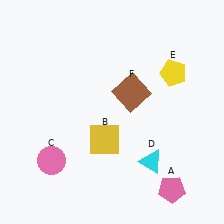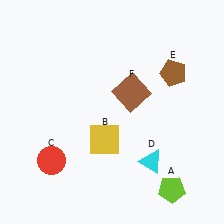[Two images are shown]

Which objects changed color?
A changed from pink to lime. C changed from pink to red. E changed from yellow to brown.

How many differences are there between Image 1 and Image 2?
There are 3 differences between the two images.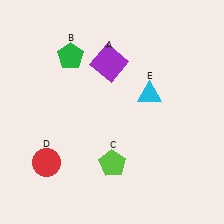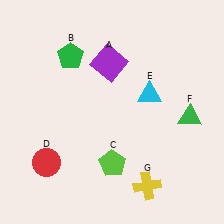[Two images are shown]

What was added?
A green triangle (F), a yellow cross (G) were added in Image 2.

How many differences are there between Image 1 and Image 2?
There are 2 differences between the two images.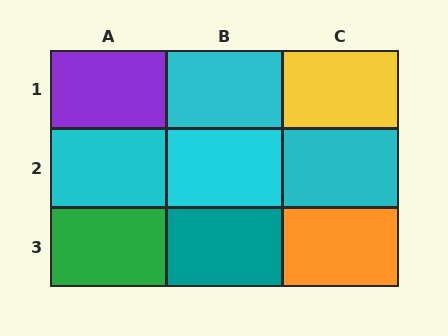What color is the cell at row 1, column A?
Purple.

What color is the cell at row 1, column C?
Yellow.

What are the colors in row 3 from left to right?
Green, teal, orange.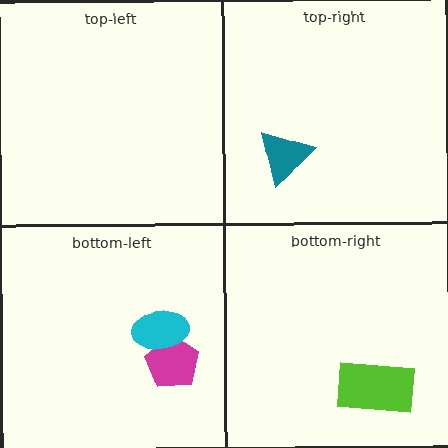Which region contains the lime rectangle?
The bottom-right region.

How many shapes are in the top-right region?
1.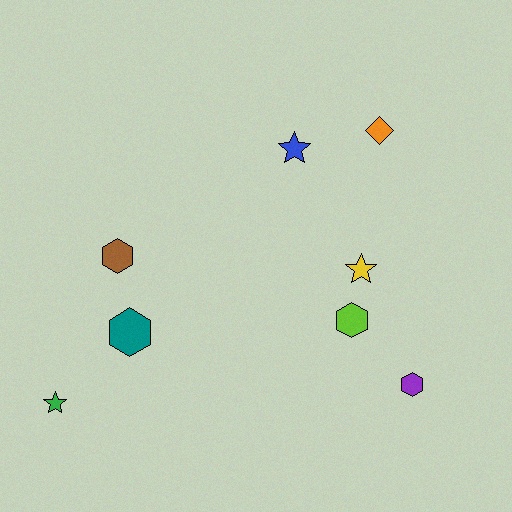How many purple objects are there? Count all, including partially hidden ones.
There is 1 purple object.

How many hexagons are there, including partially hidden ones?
There are 4 hexagons.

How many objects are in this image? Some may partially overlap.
There are 8 objects.